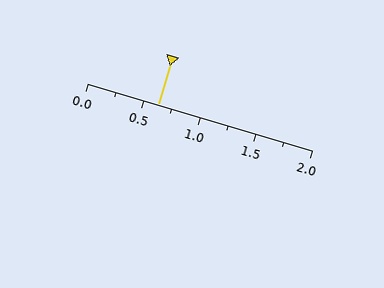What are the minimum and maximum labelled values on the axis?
The axis runs from 0.0 to 2.0.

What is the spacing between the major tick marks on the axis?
The major ticks are spaced 0.5 apart.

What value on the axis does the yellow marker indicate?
The marker indicates approximately 0.62.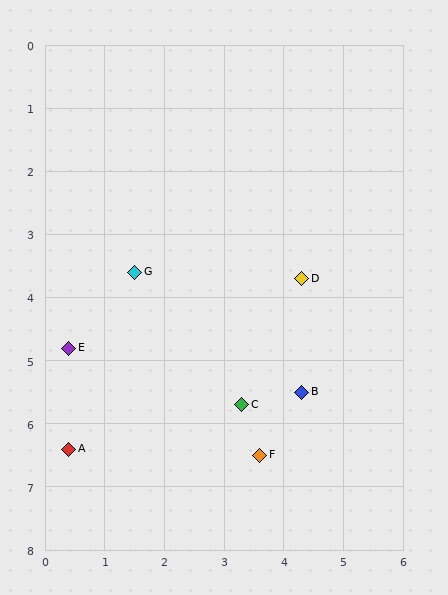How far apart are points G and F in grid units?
Points G and F are about 3.6 grid units apart.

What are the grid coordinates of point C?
Point C is at approximately (3.3, 5.7).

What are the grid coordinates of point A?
Point A is at approximately (0.4, 6.4).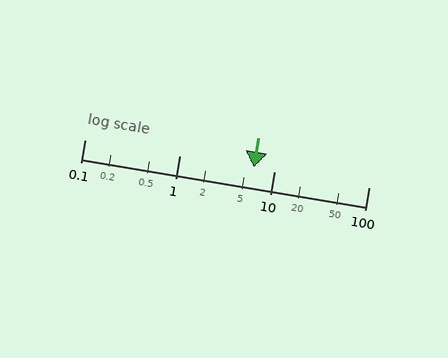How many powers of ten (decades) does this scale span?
The scale spans 3 decades, from 0.1 to 100.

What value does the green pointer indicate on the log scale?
The pointer indicates approximately 6.1.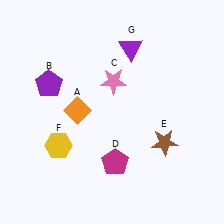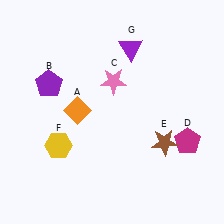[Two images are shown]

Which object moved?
The magenta pentagon (D) moved right.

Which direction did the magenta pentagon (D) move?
The magenta pentagon (D) moved right.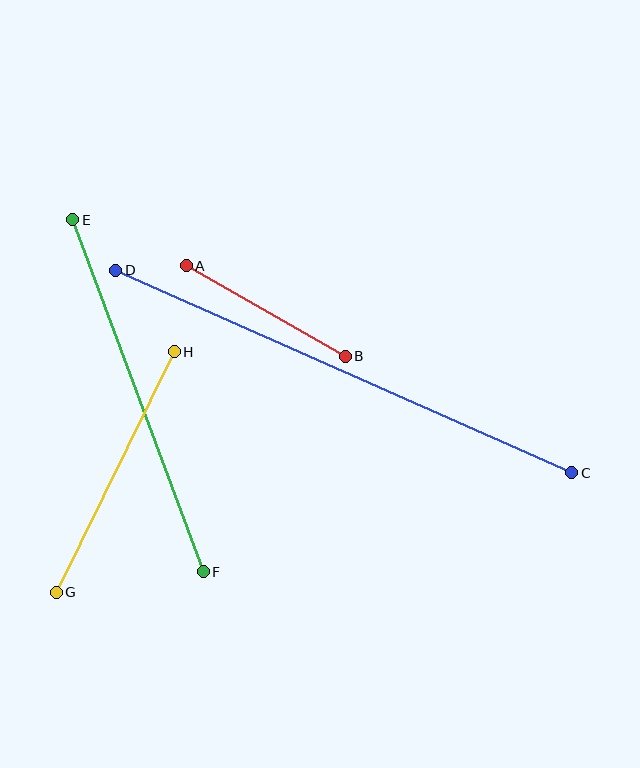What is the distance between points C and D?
The distance is approximately 499 pixels.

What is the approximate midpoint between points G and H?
The midpoint is at approximately (115, 472) pixels.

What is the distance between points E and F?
The distance is approximately 376 pixels.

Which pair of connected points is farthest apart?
Points C and D are farthest apart.